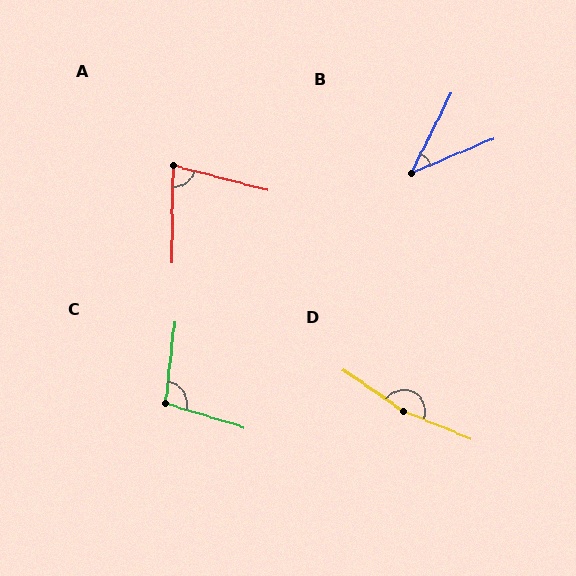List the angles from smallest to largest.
B (41°), A (77°), C (100°), D (168°).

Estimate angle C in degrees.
Approximately 100 degrees.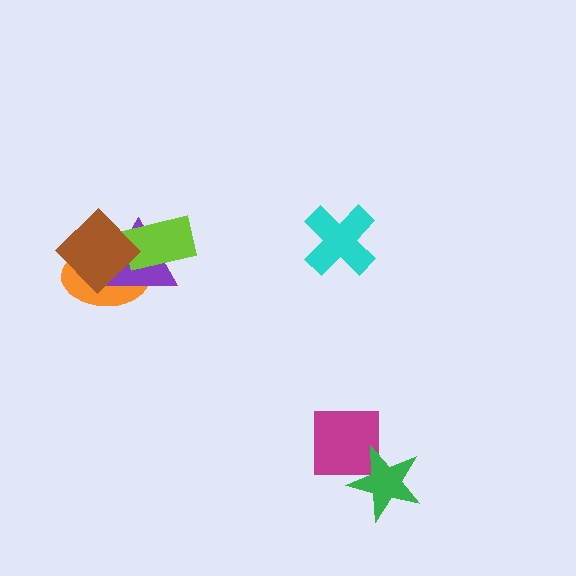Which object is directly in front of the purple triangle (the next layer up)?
The lime rectangle is directly in front of the purple triangle.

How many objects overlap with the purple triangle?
3 objects overlap with the purple triangle.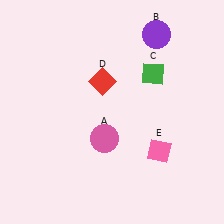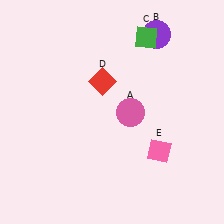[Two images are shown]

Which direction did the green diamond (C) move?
The green diamond (C) moved up.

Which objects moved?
The objects that moved are: the pink circle (A), the green diamond (C).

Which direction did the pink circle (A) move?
The pink circle (A) moved up.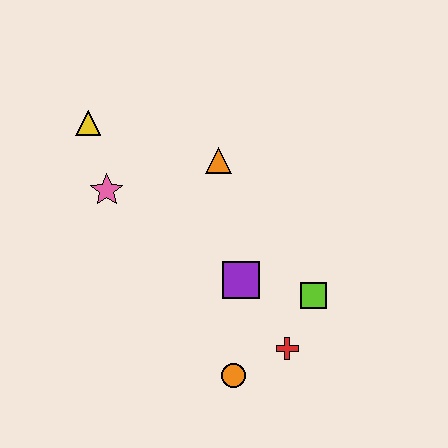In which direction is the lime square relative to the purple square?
The lime square is to the right of the purple square.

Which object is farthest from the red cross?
The yellow triangle is farthest from the red cross.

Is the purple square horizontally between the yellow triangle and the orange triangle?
No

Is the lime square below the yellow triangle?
Yes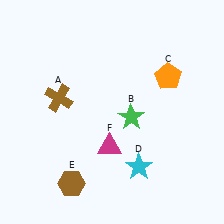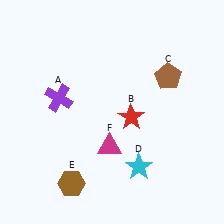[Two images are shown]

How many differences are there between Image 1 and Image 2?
There are 3 differences between the two images.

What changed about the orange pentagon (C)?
In Image 1, C is orange. In Image 2, it changed to brown.